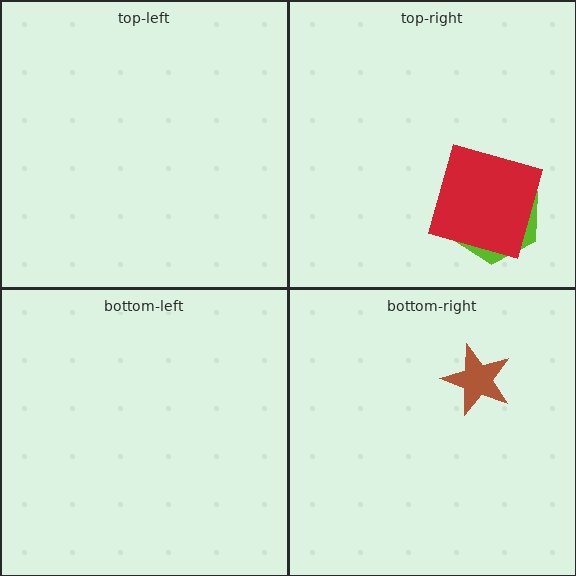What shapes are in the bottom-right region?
The brown star.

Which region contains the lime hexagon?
The top-right region.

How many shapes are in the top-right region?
2.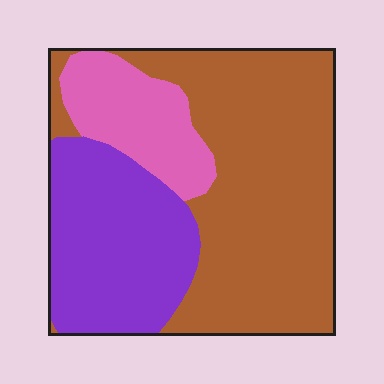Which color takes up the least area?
Pink, at roughly 15%.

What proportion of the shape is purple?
Purple covers about 30% of the shape.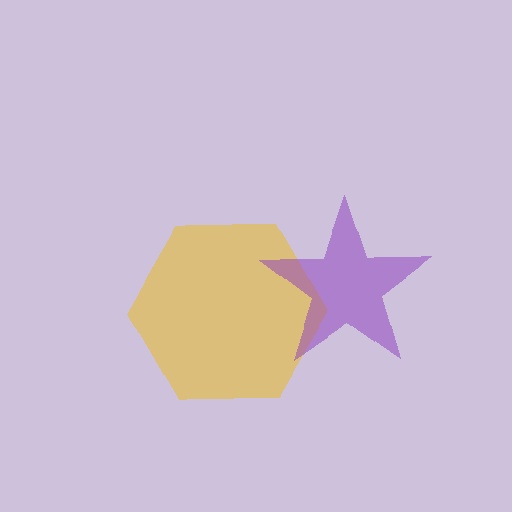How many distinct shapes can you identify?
There are 2 distinct shapes: a yellow hexagon, a purple star.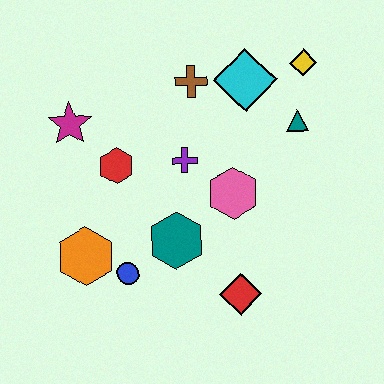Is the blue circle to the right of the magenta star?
Yes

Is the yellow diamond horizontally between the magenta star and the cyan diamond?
No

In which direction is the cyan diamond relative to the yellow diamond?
The cyan diamond is to the left of the yellow diamond.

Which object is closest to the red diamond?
The teal hexagon is closest to the red diamond.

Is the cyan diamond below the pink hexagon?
No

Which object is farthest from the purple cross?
The yellow diamond is farthest from the purple cross.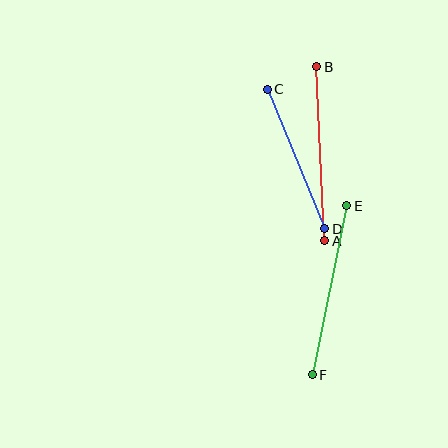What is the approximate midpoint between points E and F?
The midpoint is at approximately (330, 290) pixels.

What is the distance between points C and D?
The distance is approximately 151 pixels.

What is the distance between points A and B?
The distance is approximately 174 pixels.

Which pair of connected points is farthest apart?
Points A and B are farthest apart.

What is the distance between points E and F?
The distance is approximately 172 pixels.